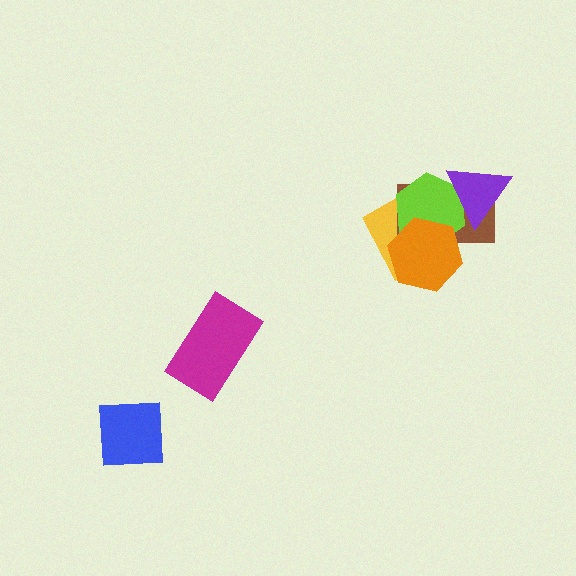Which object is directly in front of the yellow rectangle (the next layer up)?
The brown rectangle is directly in front of the yellow rectangle.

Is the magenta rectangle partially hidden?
No, no other shape covers it.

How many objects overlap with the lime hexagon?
4 objects overlap with the lime hexagon.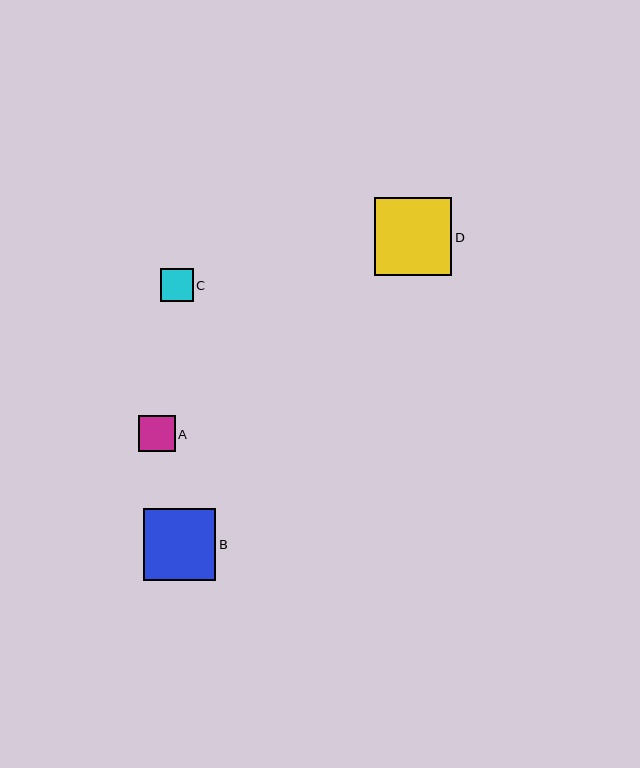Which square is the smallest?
Square C is the smallest with a size of approximately 33 pixels.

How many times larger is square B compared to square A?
Square B is approximately 2.0 times the size of square A.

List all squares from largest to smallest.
From largest to smallest: D, B, A, C.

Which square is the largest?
Square D is the largest with a size of approximately 77 pixels.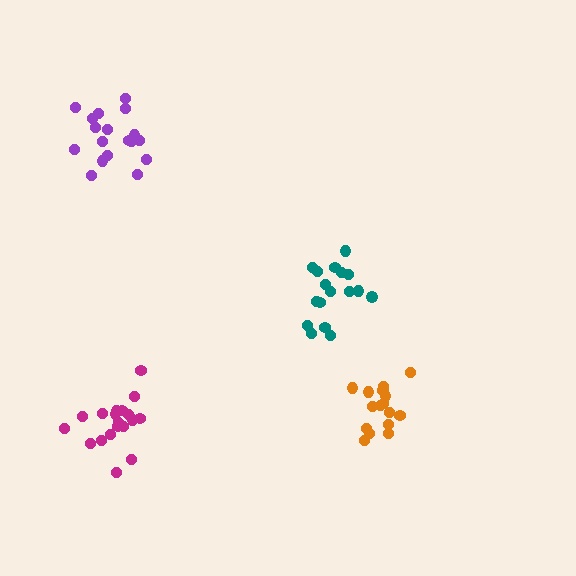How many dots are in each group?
Group 1: 19 dots, Group 2: 18 dots, Group 3: 16 dots, Group 4: 17 dots (70 total).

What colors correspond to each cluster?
The clusters are colored: magenta, purple, orange, teal.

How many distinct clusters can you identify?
There are 4 distinct clusters.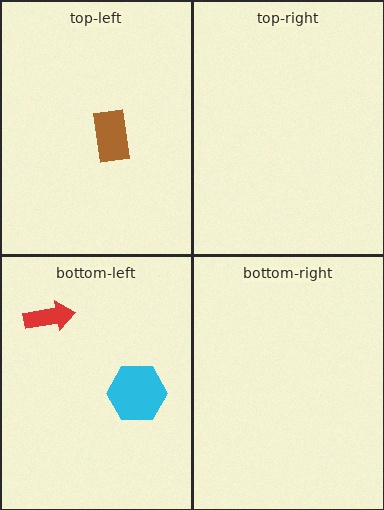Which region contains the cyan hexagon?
The bottom-left region.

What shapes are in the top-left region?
The brown rectangle.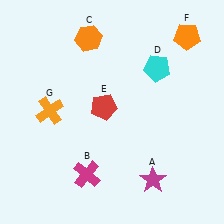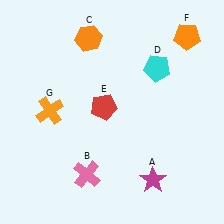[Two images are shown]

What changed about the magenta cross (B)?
In Image 1, B is magenta. In Image 2, it changed to pink.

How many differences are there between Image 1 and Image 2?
There is 1 difference between the two images.